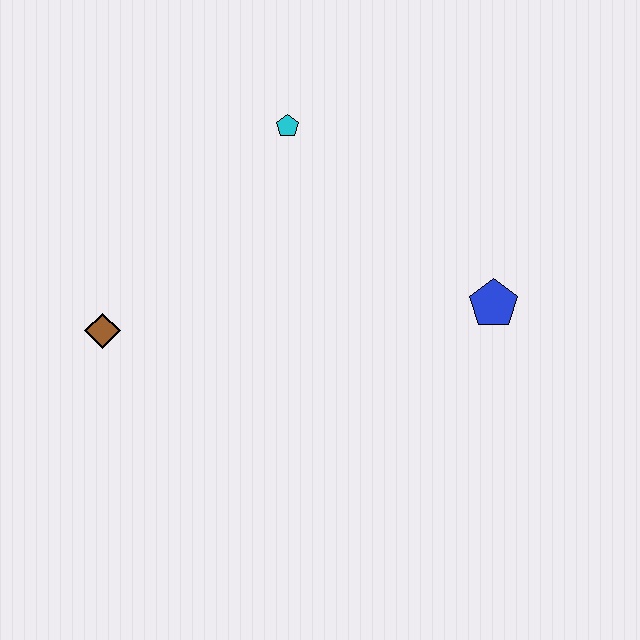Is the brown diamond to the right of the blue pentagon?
No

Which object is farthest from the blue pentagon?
The brown diamond is farthest from the blue pentagon.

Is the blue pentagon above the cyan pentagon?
No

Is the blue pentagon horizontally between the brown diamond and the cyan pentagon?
No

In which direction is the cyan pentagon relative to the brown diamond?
The cyan pentagon is above the brown diamond.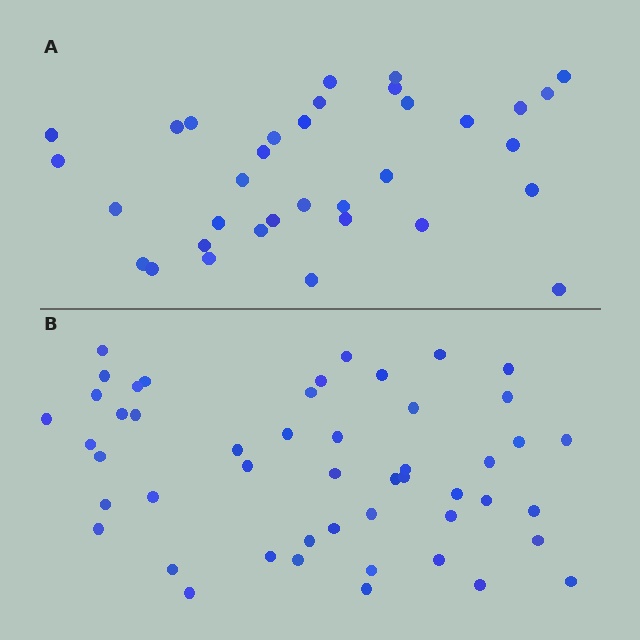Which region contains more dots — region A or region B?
Region B (the bottom region) has more dots.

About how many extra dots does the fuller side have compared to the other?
Region B has approximately 15 more dots than region A.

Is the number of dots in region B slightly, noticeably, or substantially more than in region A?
Region B has noticeably more, but not dramatically so. The ratio is roughly 1.4 to 1.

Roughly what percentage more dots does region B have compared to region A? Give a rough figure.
About 45% more.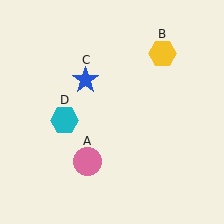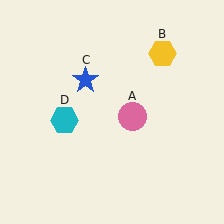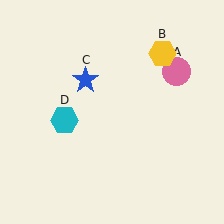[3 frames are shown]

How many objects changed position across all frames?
1 object changed position: pink circle (object A).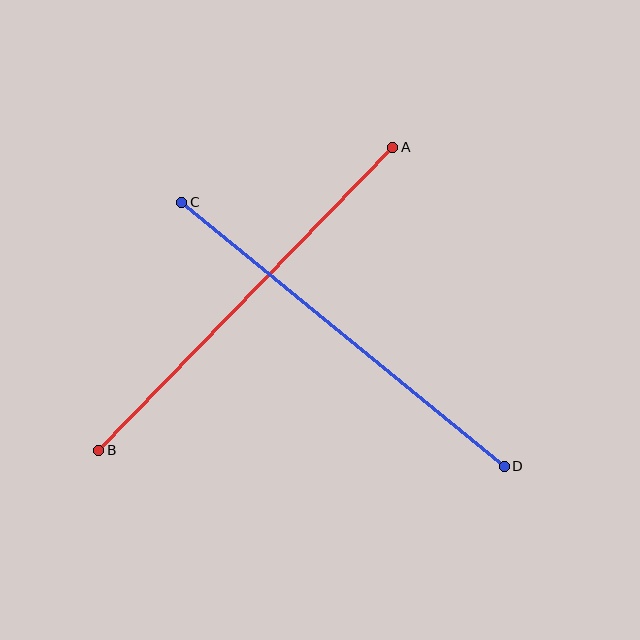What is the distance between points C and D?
The distance is approximately 417 pixels.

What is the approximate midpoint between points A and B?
The midpoint is at approximately (246, 299) pixels.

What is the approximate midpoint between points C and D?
The midpoint is at approximately (343, 334) pixels.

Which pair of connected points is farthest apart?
Points A and B are farthest apart.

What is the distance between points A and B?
The distance is approximately 423 pixels.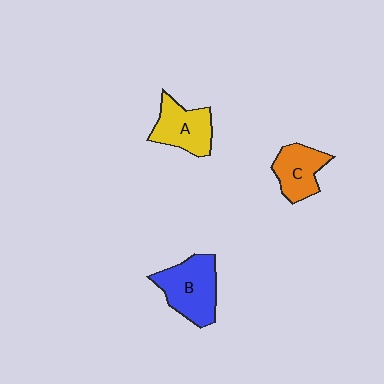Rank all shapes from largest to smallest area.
From largest to smallest: B (blue), A (yellow), C (orange).